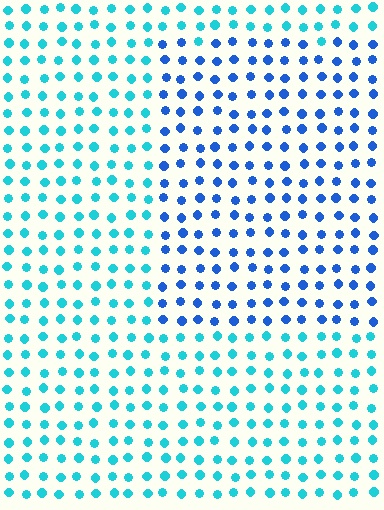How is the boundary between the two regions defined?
The boundary is defined purely by a slight shift in hue (about 37 degrees). Spacing, size, and orientation are identical on both sides.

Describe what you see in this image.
The image is filled with small cyan elements in a uniform arrangement. A rectangle-shaped region is visible where the elements are tinted to a slightly different hue, forming a subtle color boundary.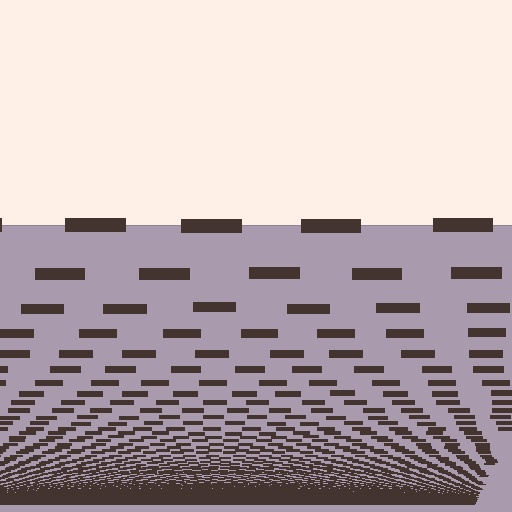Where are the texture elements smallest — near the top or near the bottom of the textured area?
Near the bottom.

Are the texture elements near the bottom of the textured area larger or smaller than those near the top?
Smaller. The gradient is inverted — elements near the bottom are smaller and denser.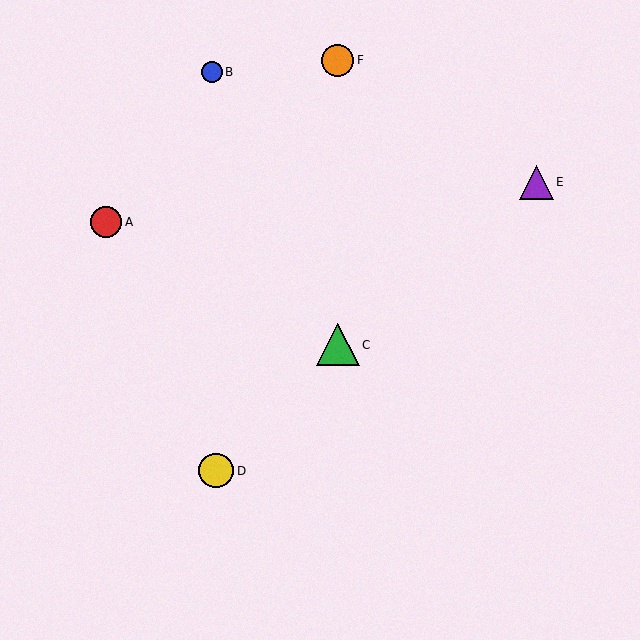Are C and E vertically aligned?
No, C is at x≈338 and E is at x≈536.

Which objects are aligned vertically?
Objects C, F are aligned vertically.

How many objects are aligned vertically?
2 objects (C, F) are aligned vertically.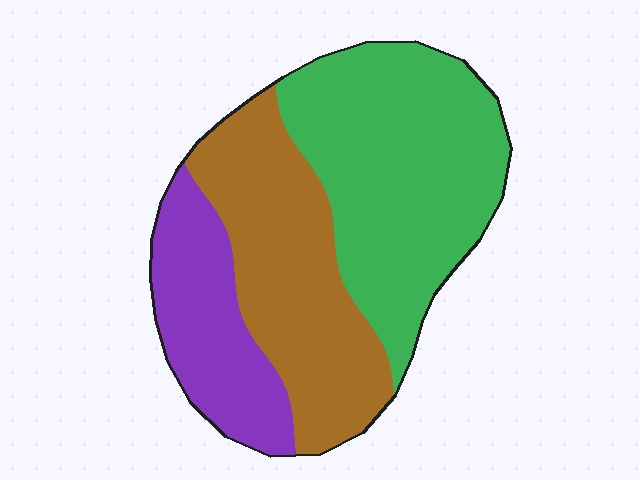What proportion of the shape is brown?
Brown takes up about one third (1/3) of the shape.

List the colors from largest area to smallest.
From largest to smallest: green, brown, purple.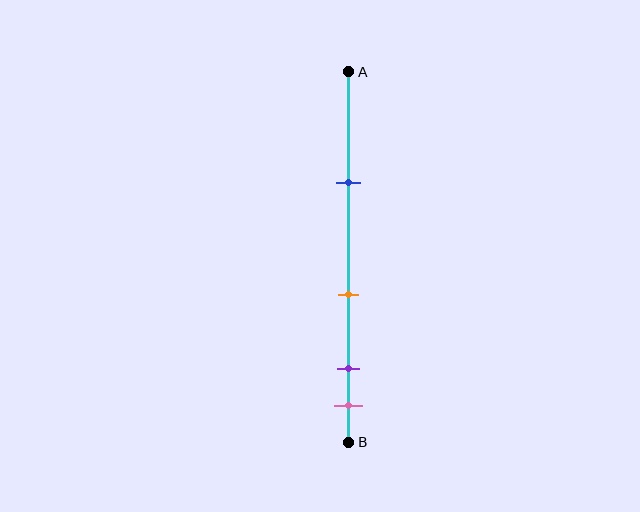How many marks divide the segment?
There are 4 marks dividing the segment.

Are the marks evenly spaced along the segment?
No, the marks are not evenly spaced.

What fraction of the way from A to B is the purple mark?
The purple mark is approximately 80% (0.8) of the way from A to B.